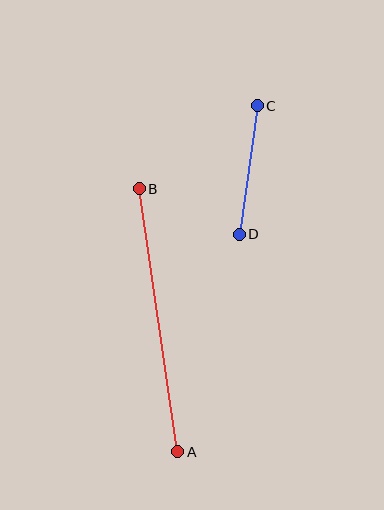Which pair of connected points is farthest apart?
Points A and B are farthest apart.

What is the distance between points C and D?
The distance is approximately 130 pixels.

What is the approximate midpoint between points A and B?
The midpoint is at approximately (158, 320) pixels.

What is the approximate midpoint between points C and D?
The midpoint is at approximately (248, 170) pixels.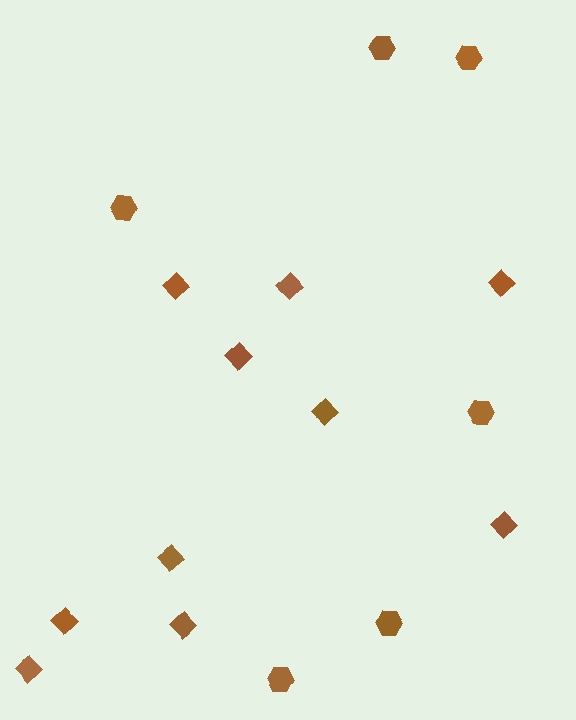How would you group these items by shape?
There are 2 groups: one group of diamonds (10) and one group of hexagons (6).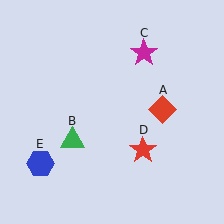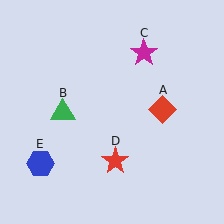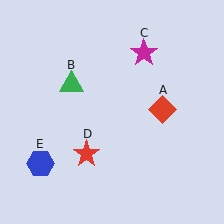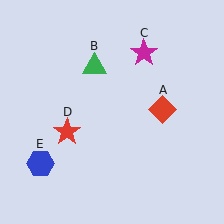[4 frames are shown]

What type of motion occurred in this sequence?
The green triangle (object B), red star (object D) rotated clockwise around the center of the scene.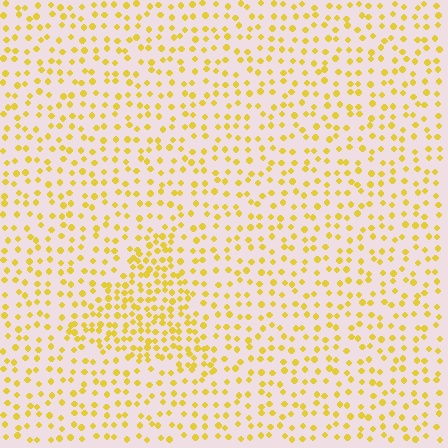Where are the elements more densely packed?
The elements are more densely packed inside the triangle boundary.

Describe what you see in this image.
The image contains small yellow elements arranged at two different densities. A triangle-shaped region is visible where the elements are more densely packed than the surrounding area.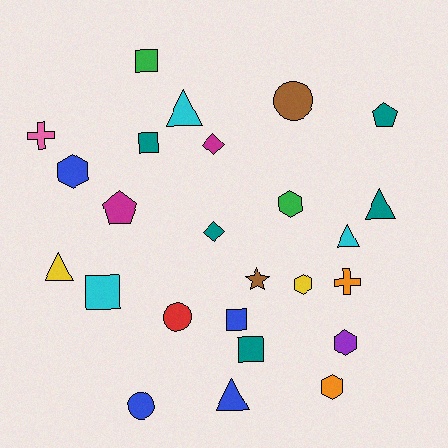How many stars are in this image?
There is 1 star.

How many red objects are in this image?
There is 1 red object.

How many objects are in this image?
There are 25 objects.